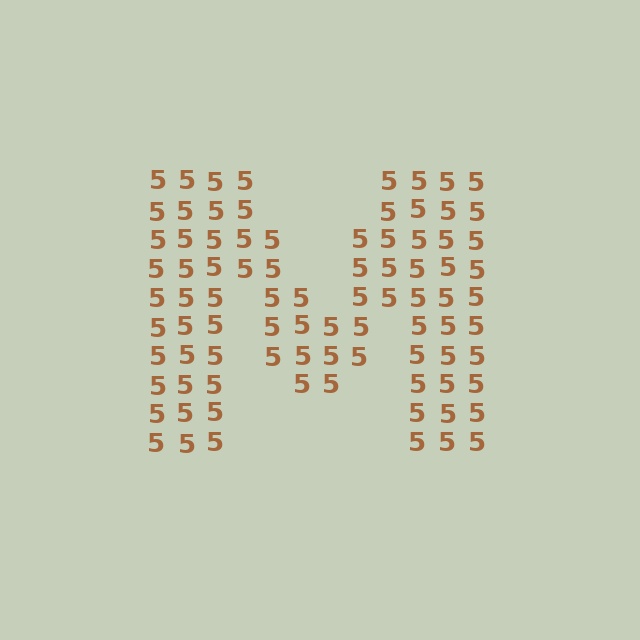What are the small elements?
The small elements are digit 5's.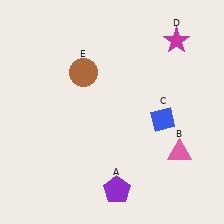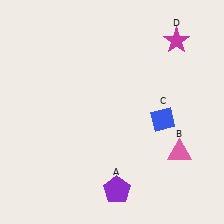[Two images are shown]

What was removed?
The brown circle (E) was removed in Image 2.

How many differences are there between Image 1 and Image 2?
There is 1 difference between the two images.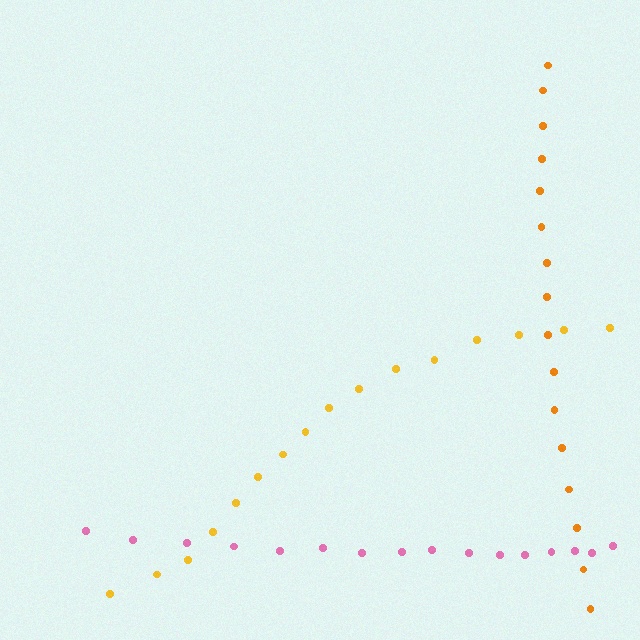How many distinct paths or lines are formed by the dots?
There are 3 distinct paths.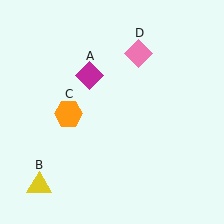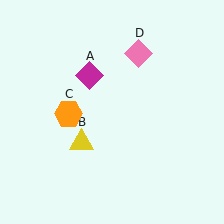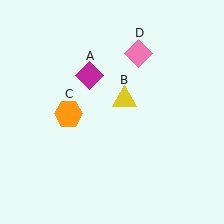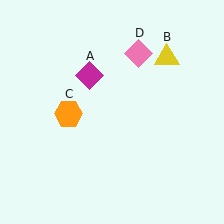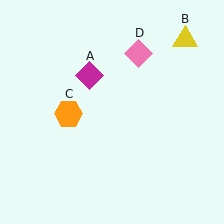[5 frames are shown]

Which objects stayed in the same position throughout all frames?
Magenta diamond (object A) and orange hexagon (object C) and pink diamond (object D) remained stationary.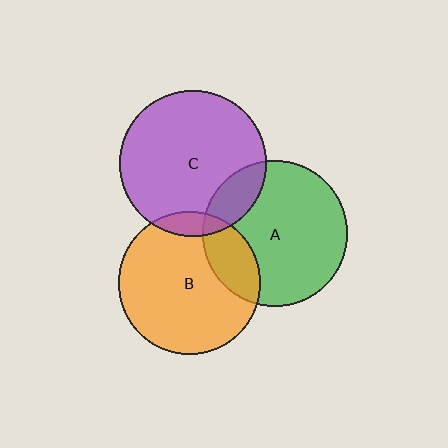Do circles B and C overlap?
Yes.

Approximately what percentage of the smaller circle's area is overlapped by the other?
Approximately 10%.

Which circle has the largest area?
Circle C (purple).